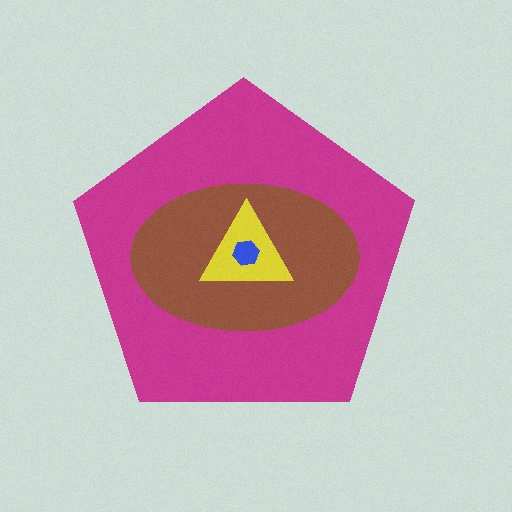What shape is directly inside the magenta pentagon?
The brown ellipse.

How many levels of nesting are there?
4.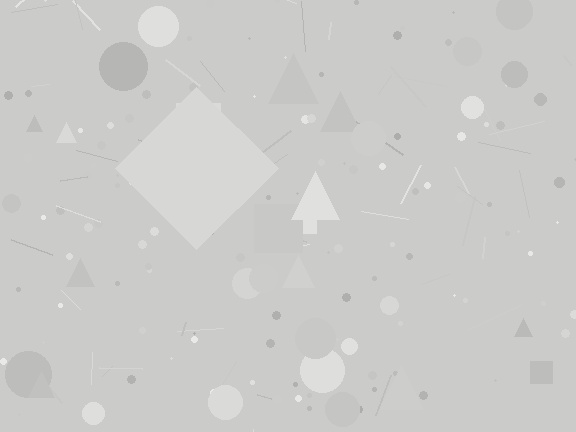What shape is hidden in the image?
A diamond is hidden in the image.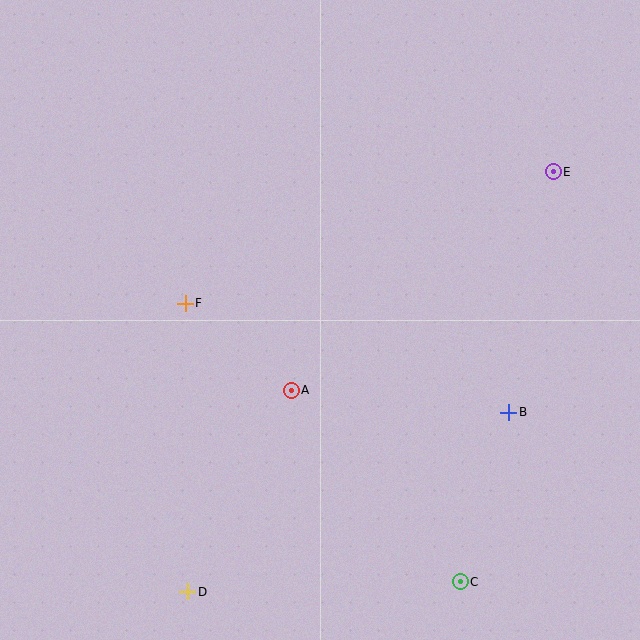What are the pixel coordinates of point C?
Point C is at (460, 582).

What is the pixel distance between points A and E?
The distance between A and E is 341 pixels.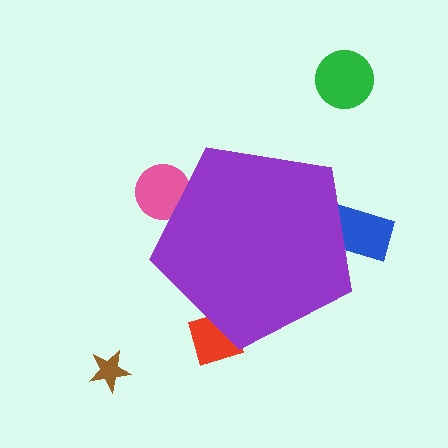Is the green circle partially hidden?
No, the green circle is fully visible.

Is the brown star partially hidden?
No, the brown star is fully visible.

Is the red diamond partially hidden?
Yes, the red diamond is partially hidden behind the purple pentagon.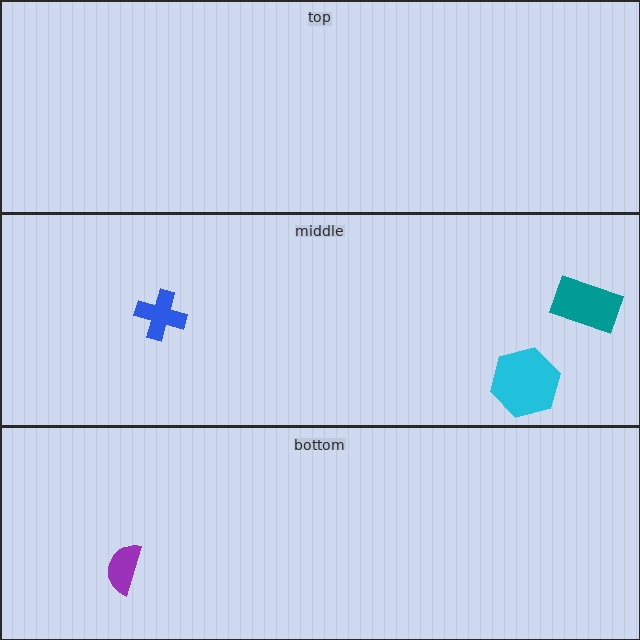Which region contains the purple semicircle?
The bottom region.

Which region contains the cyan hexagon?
The middle region.